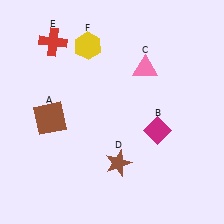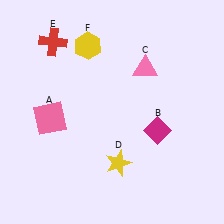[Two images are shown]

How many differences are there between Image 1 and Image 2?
There are 2 differences between the two images.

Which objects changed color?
A changed from brown to pink. D changed from brown to yellow.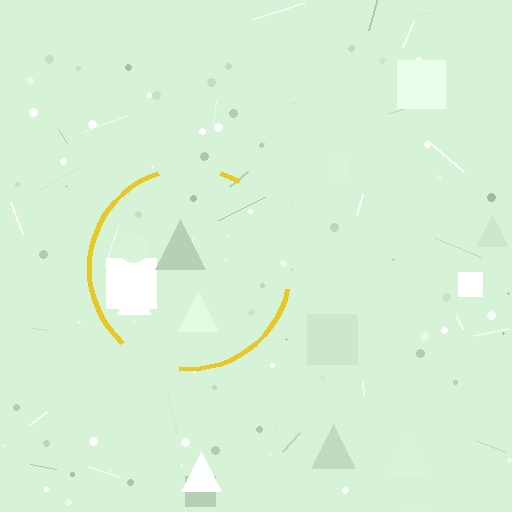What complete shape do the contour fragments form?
The contour fragments form a circle.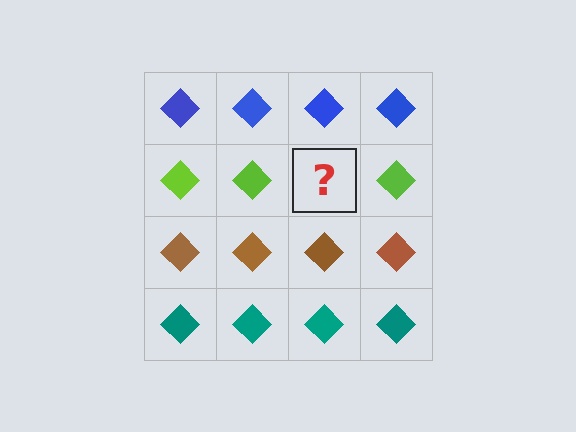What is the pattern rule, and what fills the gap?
The rule is that each row has a consistent color. The gap should be filled with a lime diamond.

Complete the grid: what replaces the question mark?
The question mark should be replaced with a lime diamond.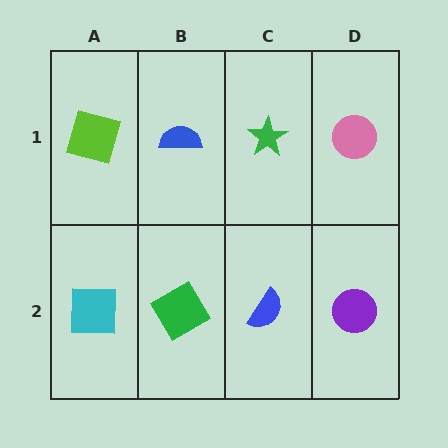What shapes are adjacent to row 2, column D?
A pink circle (row 1, column D), a blue semicircle (row 2, column C).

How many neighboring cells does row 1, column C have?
3.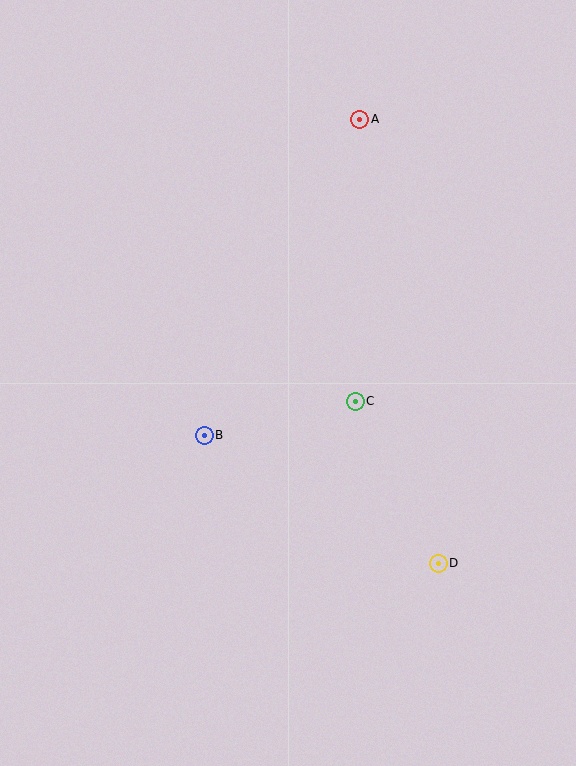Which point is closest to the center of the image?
Point C at (355, 401) is closest to the center.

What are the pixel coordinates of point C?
Point C is at (355, 401).